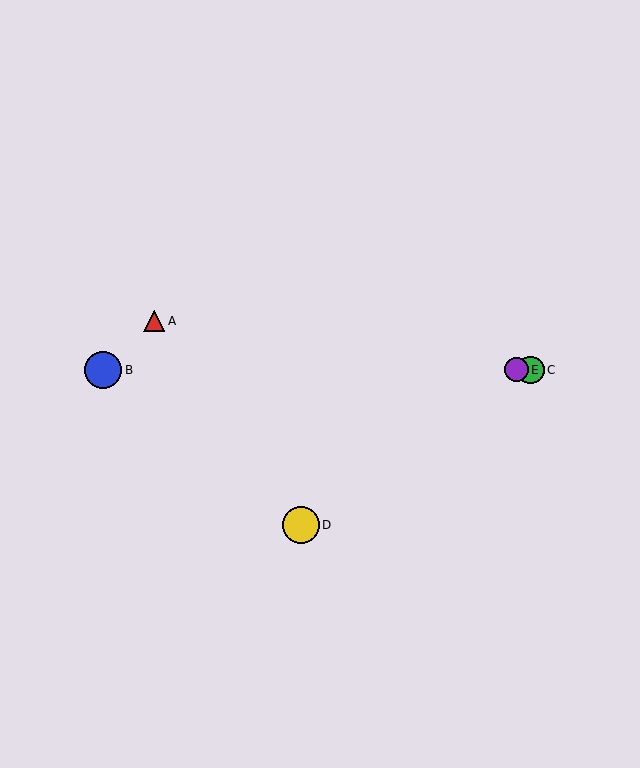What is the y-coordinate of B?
Object B is at y≈370.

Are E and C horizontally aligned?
Yes, both are at y≈370.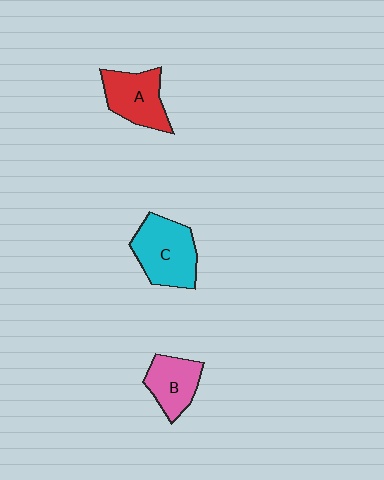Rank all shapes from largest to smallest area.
From largest to smallest: C (cyan), A (red), B (pink).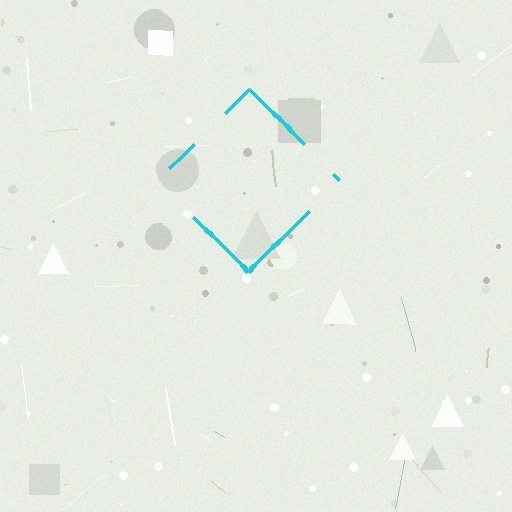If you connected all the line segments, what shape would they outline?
They would outline a diamond.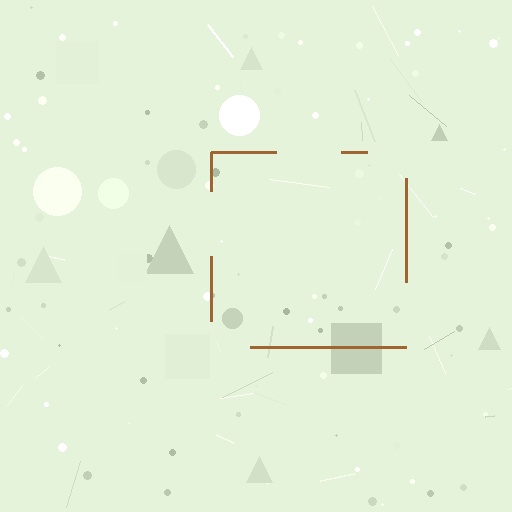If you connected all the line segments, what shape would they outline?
They would outline a square.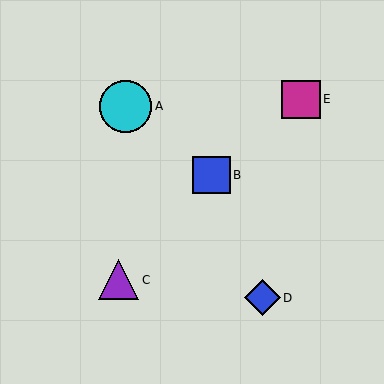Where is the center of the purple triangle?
The center of the purple triangle is at (118, 280).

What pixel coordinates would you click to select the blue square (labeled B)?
Click at (211, 175) to select the blue square B.